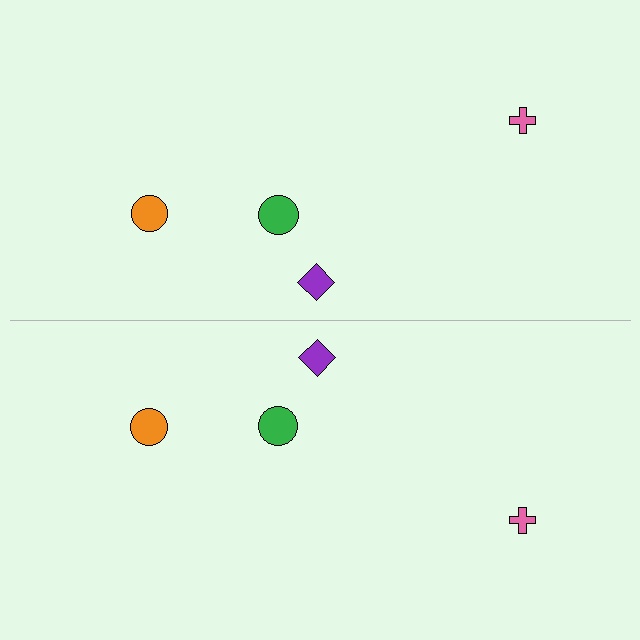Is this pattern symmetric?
Yes, this pattern has bilateral (reflection) symmetry.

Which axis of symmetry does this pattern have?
The pattern has a horizontal axis of symmetry running through the center of the image.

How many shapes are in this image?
There are 8 shapes in this image.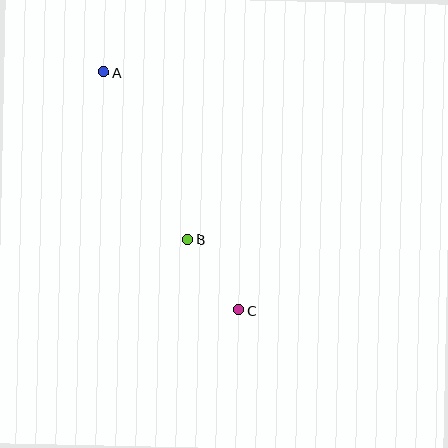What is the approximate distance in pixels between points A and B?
The distance between A and B is approximately 187 pixels.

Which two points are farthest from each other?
Points A and C are farthest from each other.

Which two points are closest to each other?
Points B and C are closest to each other.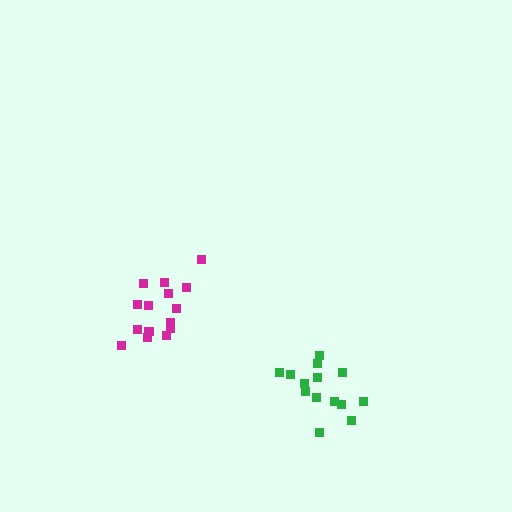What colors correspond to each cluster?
The clusters are colored: green, magenta.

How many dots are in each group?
Group 1: 14 dots, Group 2: 15 dots (29 total).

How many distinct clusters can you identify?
There are 2 distinct clusters.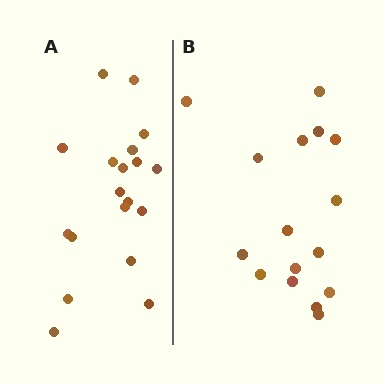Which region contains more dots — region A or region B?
Region A (the left region) has more dots.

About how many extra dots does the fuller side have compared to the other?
Region A has just a few more — roughly 2 or 3 more dots than region B.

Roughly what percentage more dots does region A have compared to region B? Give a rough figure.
About 20% more.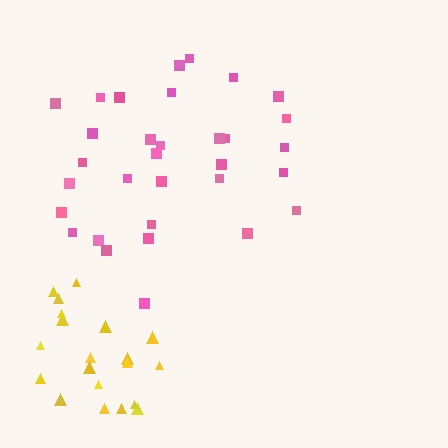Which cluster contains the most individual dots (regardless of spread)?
Pink (32).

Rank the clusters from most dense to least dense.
pink, yellow.